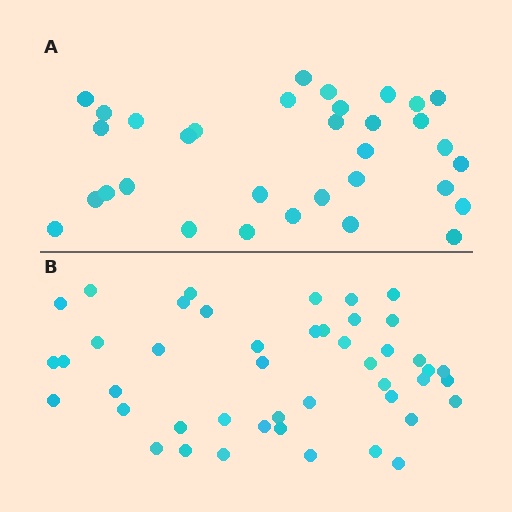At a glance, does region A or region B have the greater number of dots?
Region B (the bottom region) has more dots.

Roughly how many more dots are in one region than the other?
Region B has roughly 12 or so more dots than region A.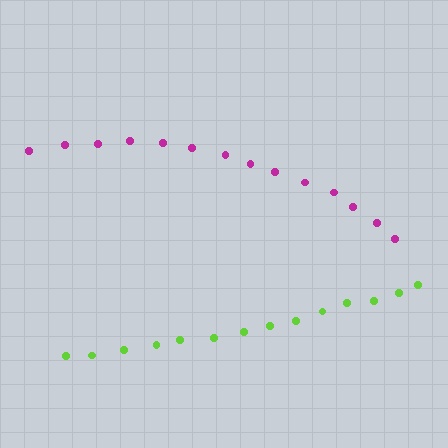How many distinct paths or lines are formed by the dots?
There are 2 distinct paths.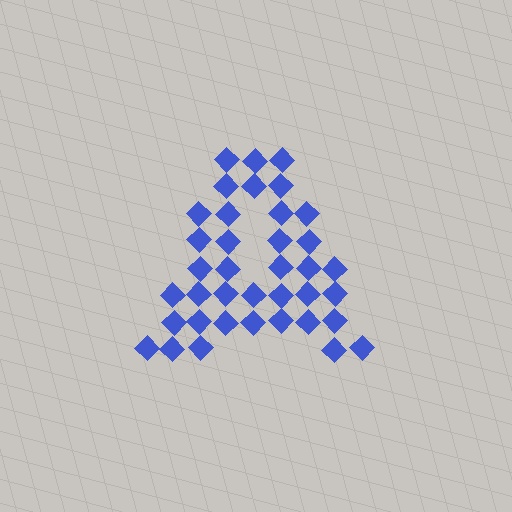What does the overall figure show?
The overall figure shows the letter A.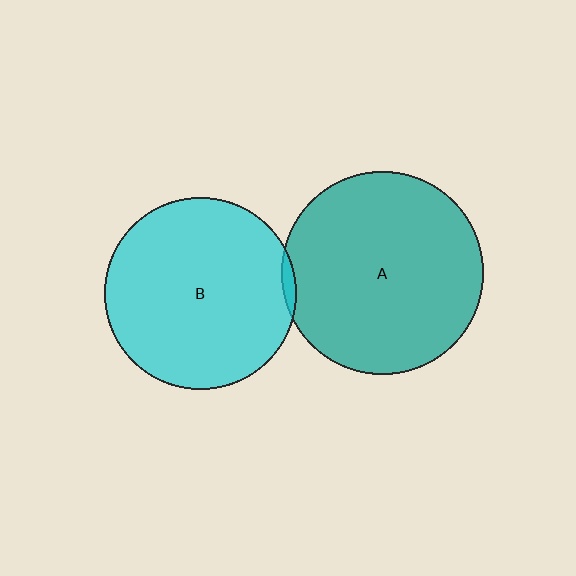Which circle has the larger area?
Circle A (teal).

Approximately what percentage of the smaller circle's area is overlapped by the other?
Approximately 5%.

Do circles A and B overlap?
Yes.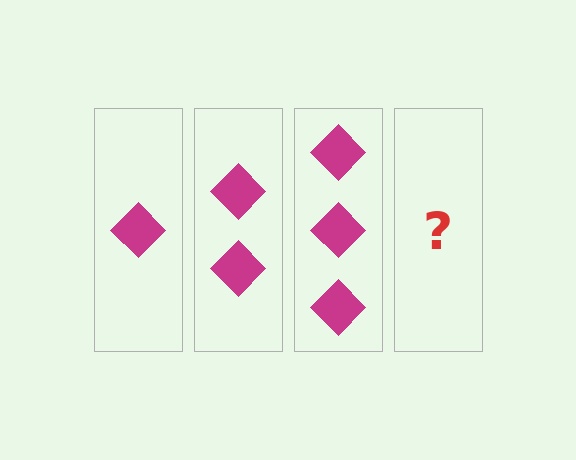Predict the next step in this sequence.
The next step is 4 diamonds.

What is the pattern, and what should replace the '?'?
The pattern is that each step adds one more diamond. The '?' should be 4 diamonds.